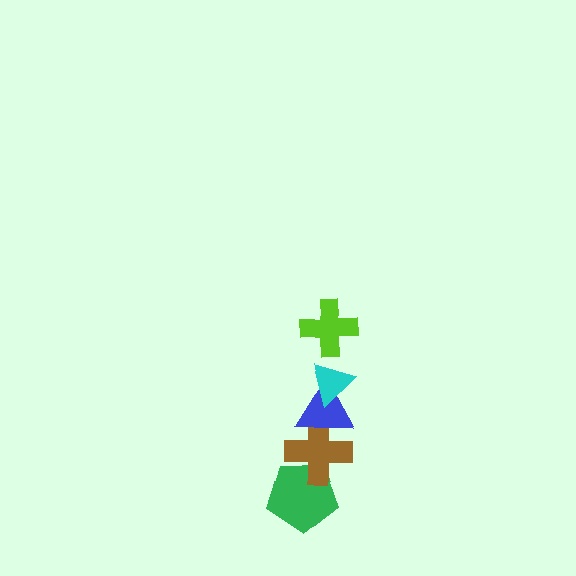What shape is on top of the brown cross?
The blue triangle is on top of the brown cross.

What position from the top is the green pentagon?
The green pentagon is 5th from the top.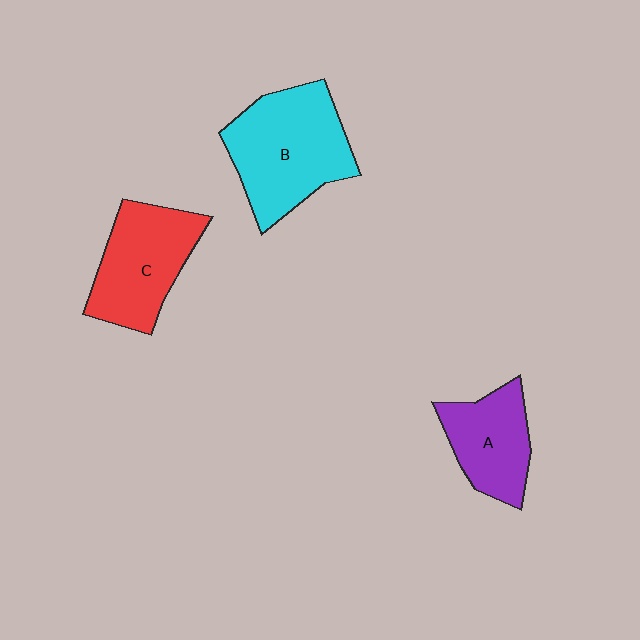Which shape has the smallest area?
Shape A (purple).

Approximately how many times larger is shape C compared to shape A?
Approximately 1.3 times.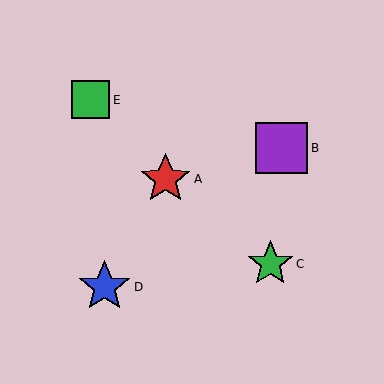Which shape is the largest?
The blue star (labeled D) is the largest.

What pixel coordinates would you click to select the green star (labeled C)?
Click at (270, 264) to select the green star C.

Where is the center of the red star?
The center of the red star is at (166, 179).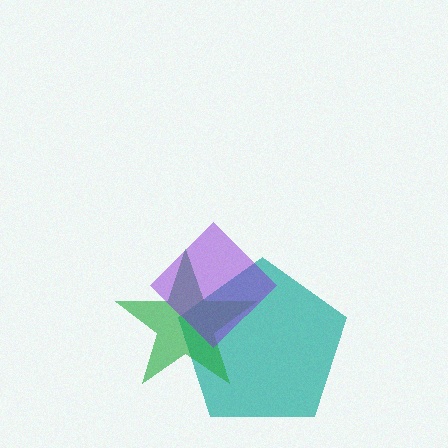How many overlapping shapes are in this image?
There are 3 overlapping shapes in the image.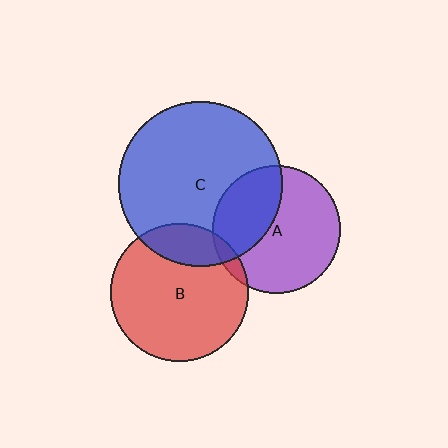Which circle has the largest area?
Circle C (blue).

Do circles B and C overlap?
Yes.